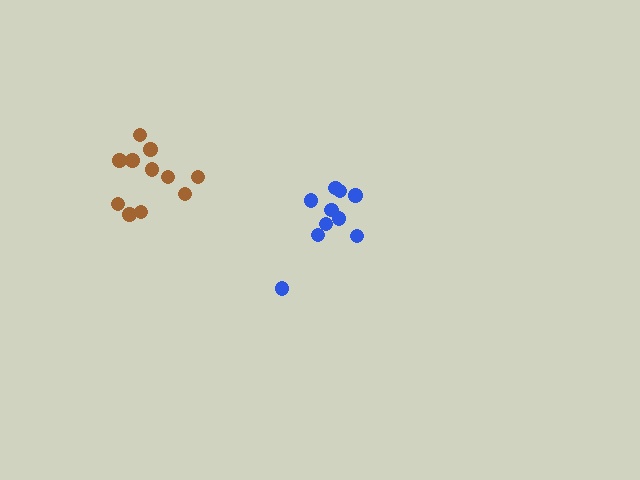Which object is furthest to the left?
The brown cluster is leftmost.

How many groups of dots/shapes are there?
There are 2 groups.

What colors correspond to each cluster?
The clusters are colored: blue, brown.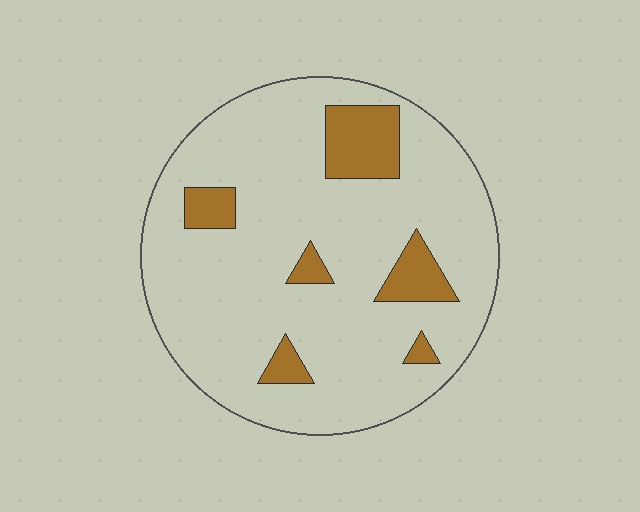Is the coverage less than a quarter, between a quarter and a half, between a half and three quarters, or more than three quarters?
Less than a quarter.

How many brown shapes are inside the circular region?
6.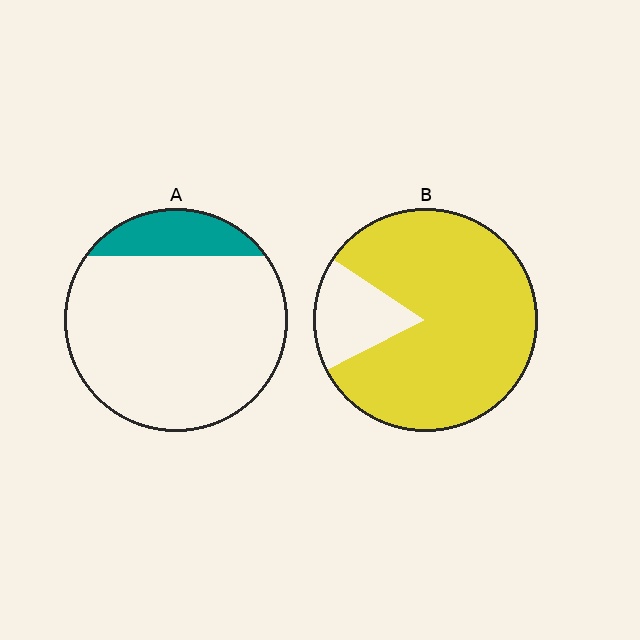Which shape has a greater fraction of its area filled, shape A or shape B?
Shape B.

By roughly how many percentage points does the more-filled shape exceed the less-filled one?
By roughly 70 percentage points (B over A).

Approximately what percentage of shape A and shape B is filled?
A is approximately 15% and B is approximately 85%.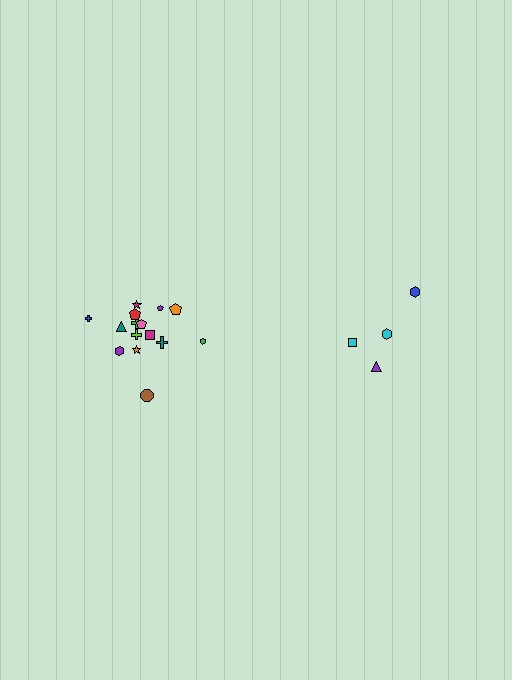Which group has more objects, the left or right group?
The left group.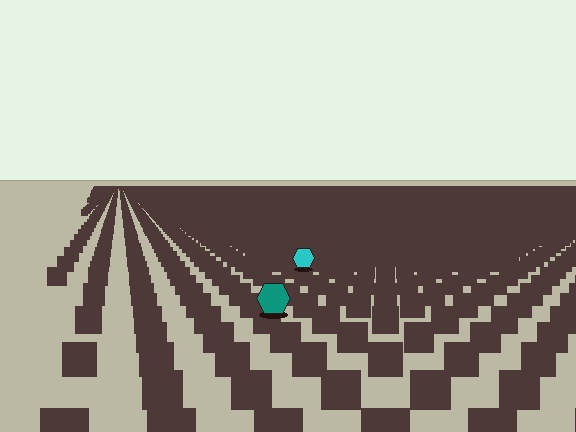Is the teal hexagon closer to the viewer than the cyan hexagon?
Yes. The teal hexagon is closer — you can tell from the texture gradient: the ground texture is coarser near it.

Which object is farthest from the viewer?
The cyan hexagon is farthest from the viewer. It appears smaller and the ground texture around it is denser.